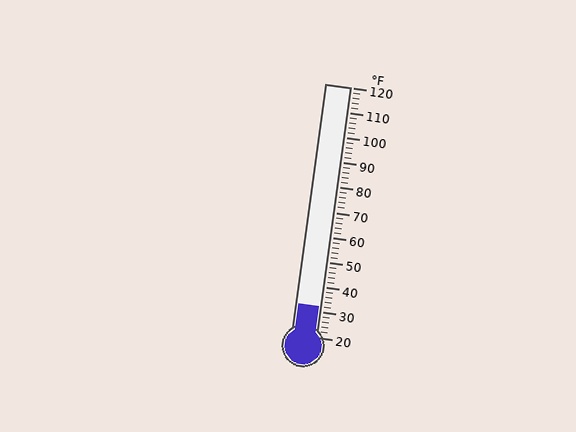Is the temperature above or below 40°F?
The temperature is below 40°F.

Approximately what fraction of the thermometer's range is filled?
The thermometer is filled to approximately 10% of its range.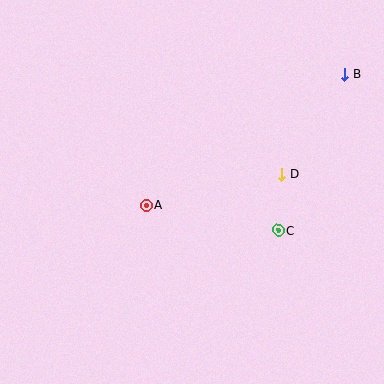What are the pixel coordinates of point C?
Point C is at (278, 230).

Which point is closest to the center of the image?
Point A at (146, 205) is closest to the center.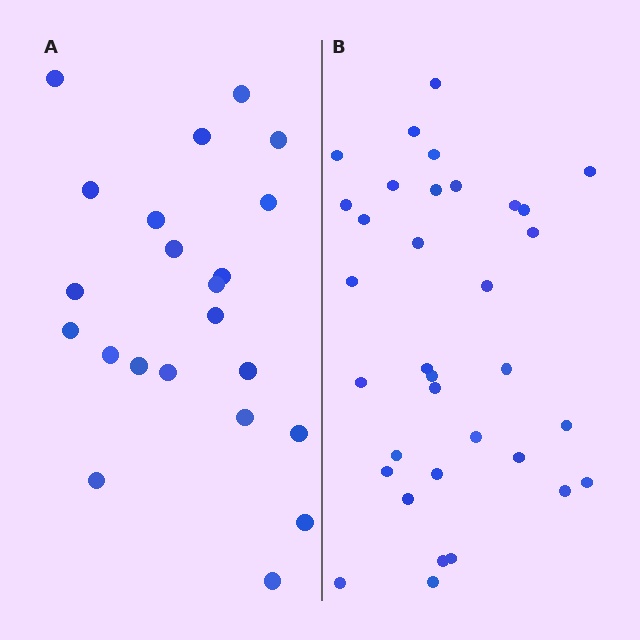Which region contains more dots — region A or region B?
Region B (the right region) has more dots.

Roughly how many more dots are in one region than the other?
Region B has roughly 12 or so more dots than region A.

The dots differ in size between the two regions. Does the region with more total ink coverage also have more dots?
No. Region A has more total ink coverage because its dots are larger, but region B actually contains more individual dots. Total area can be misleading — the number of items is what matters here.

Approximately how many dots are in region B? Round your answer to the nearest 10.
About 30 dots. (The exact count is 34, which rounds to 30.)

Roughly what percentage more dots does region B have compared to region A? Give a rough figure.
About 55% more.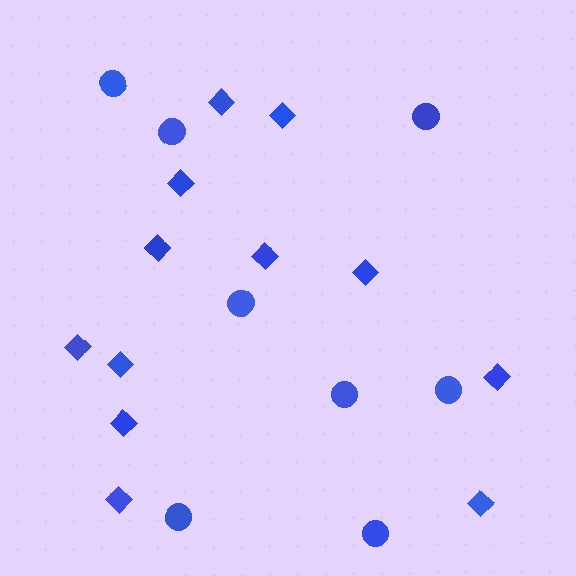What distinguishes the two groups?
There are 2 groups: one group of circles (8) and one group of diamonds (12).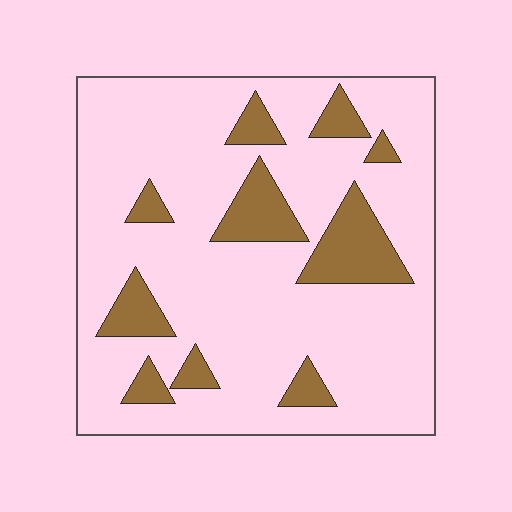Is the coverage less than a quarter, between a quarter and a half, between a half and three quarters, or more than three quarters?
Less than a quarter.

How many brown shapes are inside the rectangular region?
10.